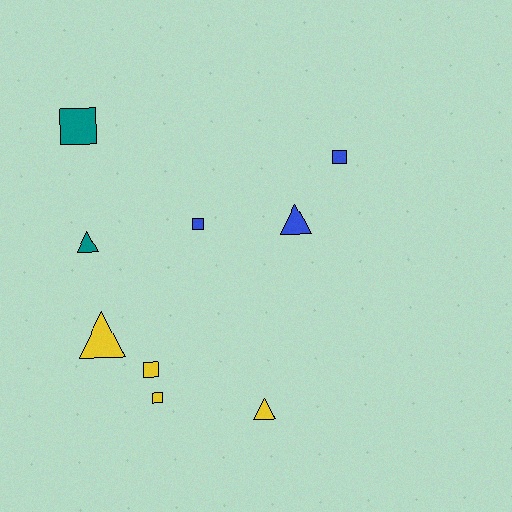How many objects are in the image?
There are 9 objects.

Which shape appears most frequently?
Square, with 5 objects.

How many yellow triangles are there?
There are 2 yellow triangles.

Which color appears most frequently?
Yellow, with 4 objects.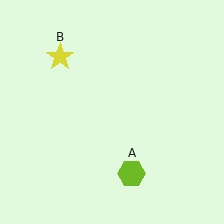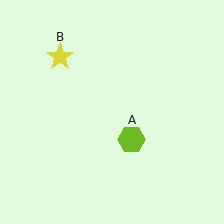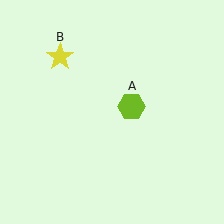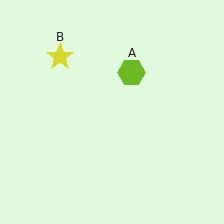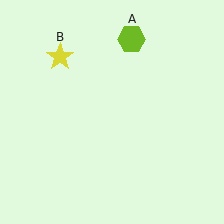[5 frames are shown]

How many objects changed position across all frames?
1 object changed position: lime hexagon (object A).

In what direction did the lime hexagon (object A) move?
The lime hexagon (object A) moved up.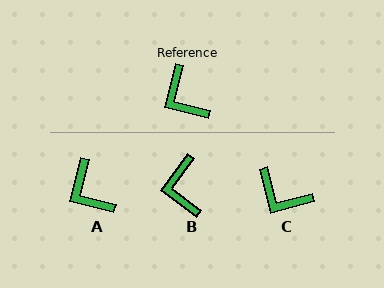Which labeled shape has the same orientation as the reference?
A.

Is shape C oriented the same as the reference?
No, it is off by about 28 degrees.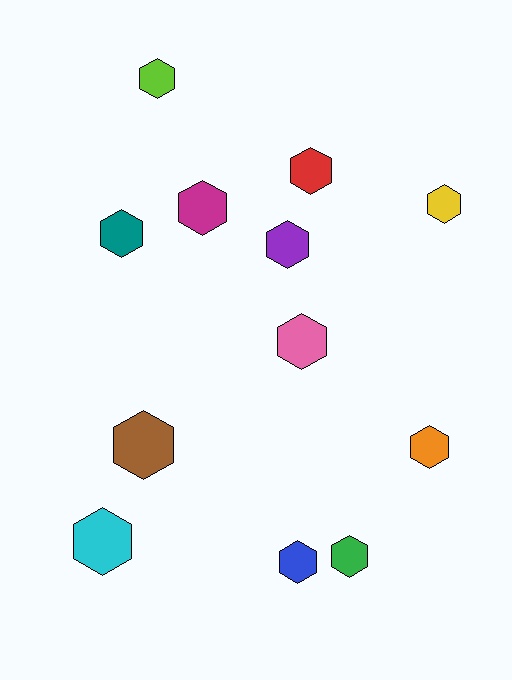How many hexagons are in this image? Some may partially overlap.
There are 12 hexagons.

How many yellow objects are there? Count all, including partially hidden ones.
There is 1 yellow object.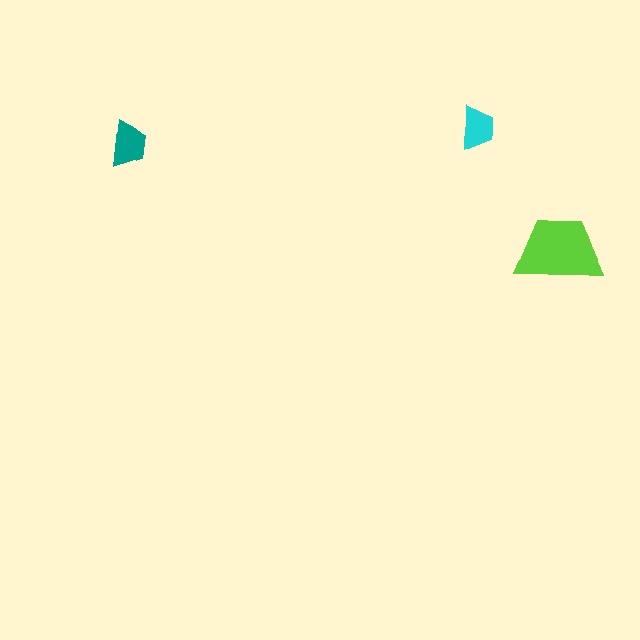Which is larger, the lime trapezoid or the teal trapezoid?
The lime one.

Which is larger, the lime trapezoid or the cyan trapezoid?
The lime one.